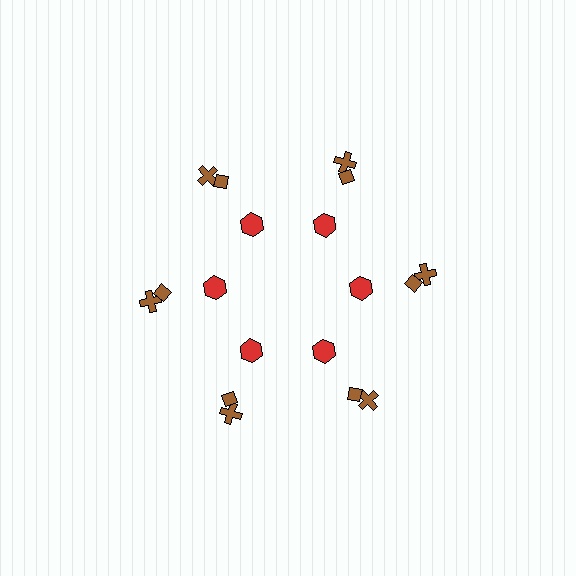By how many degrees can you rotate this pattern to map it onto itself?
The pattern maps onto itself every 60 degrees of rotation.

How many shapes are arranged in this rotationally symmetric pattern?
There are 18 shapes, arranged in 6 groups of 3.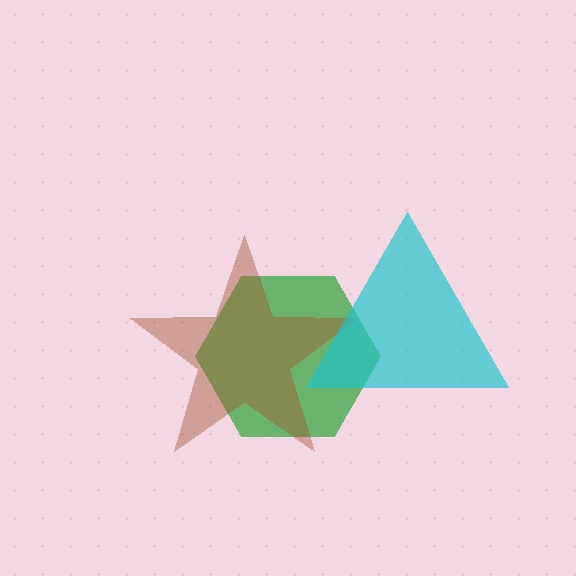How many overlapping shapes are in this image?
There are 3 overlapping shapes in the image.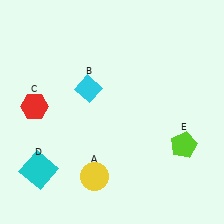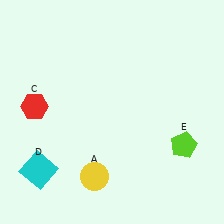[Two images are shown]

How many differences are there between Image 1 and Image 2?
There is 1 difference between the two images.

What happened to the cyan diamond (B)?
The cyan diamond (B) was removed in Image 2. It was in the top-left area of Image 1.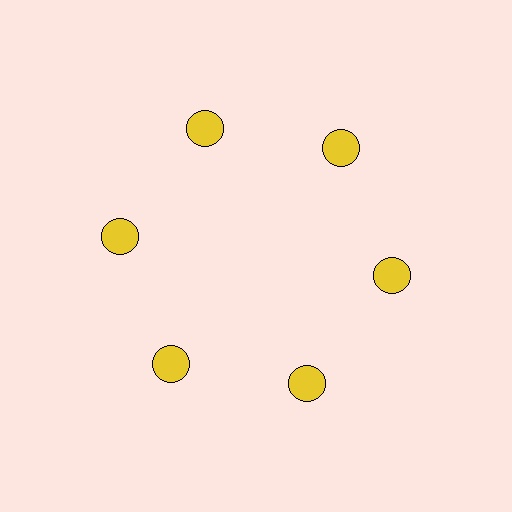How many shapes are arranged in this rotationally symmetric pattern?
There are 6 shapes, arranged in 6 groups of 1.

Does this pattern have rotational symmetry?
Yes, this pattern has 6-fold rotational symmetry. It looks the same after rotating 60 degrees around the center.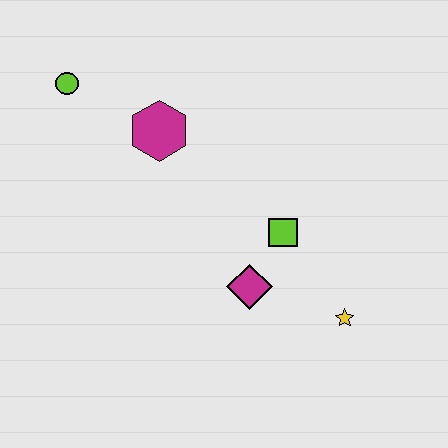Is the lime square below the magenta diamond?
No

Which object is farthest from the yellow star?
The lime circle is farthest from the yellow star.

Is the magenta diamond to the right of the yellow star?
No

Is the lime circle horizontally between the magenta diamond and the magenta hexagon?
No